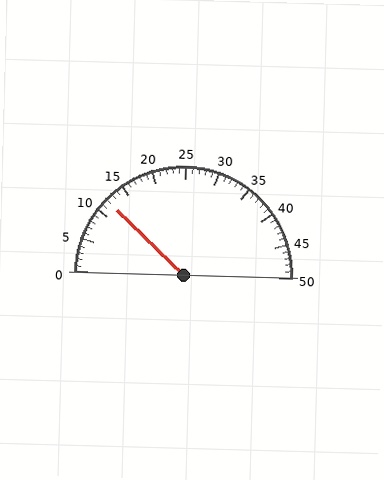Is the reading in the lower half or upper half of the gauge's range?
The reading is in the lower half of the range (0 to 50).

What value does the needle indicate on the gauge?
The needle indicates approximately 12.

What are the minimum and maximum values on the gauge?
The gauge ranges from 0 to 50.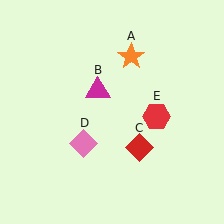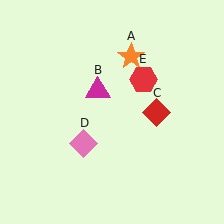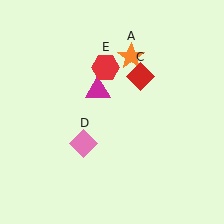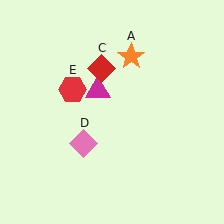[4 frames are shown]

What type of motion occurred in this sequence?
The red diamond (object C), red hexagon (object E) rotated counterclockwise around the center of the scene.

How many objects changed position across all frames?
2 objects changed position: red diamond (object C), red hexagon (object E).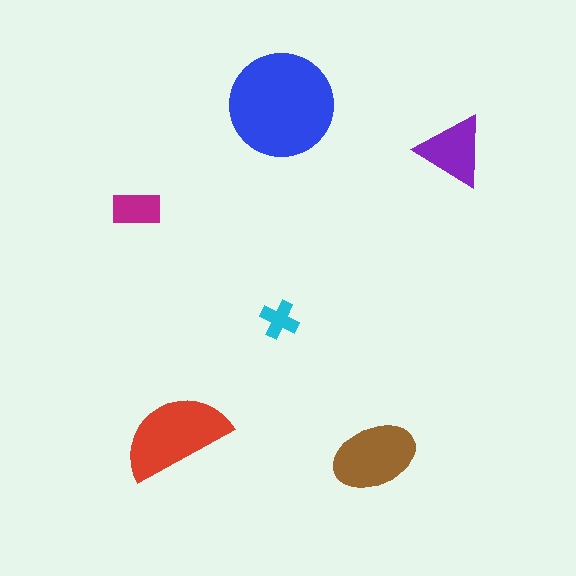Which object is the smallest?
The cyan cross.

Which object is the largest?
The blue circle.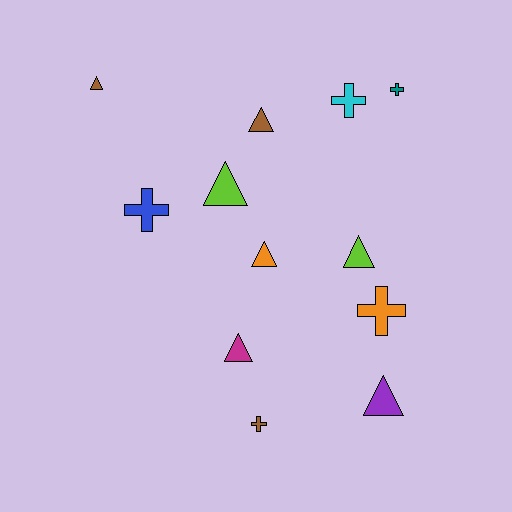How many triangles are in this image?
There are 7 triangles.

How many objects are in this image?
There are 12 objects.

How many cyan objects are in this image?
There is 1 cyan object.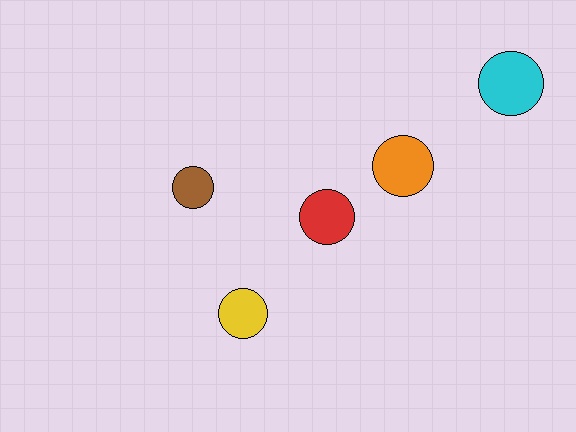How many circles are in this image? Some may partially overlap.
There are 5 circles.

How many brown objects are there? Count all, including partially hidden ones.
There is 1 brown object.